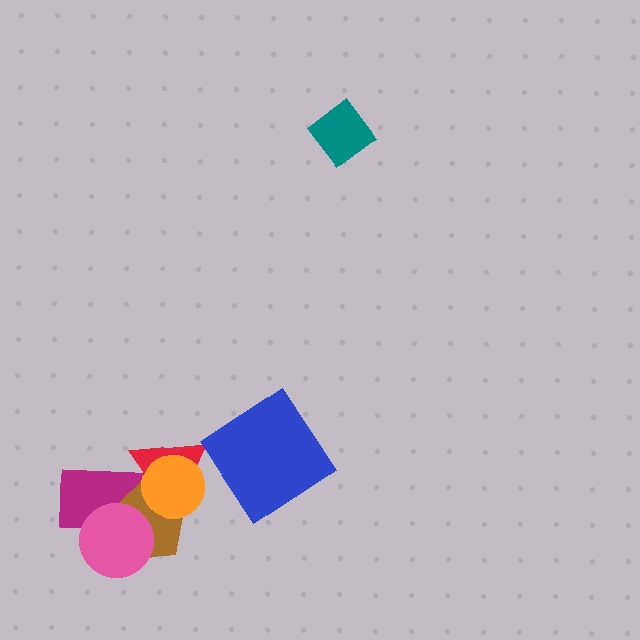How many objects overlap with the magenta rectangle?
4 objects overlap with the magenta rectangle.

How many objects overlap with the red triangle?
3 objects overlap with the red triangle.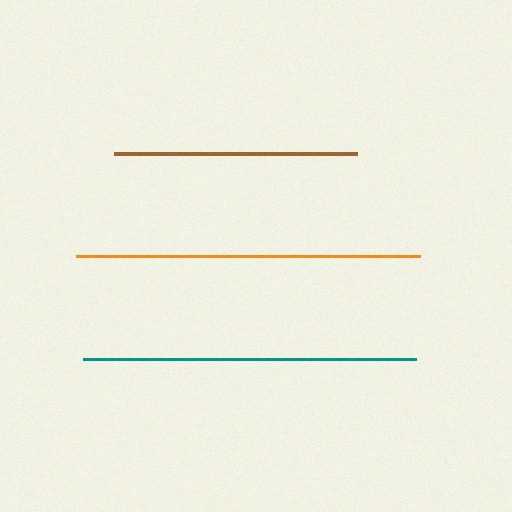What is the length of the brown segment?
The brown segment is approximately 243 pixels long.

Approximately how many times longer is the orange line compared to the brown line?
The orange line is approximately 1.4 times the length of the brown line.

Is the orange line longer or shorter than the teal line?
The orange line is longer than the teal line.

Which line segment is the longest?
The orange line is the longest at approximately 344 pixels.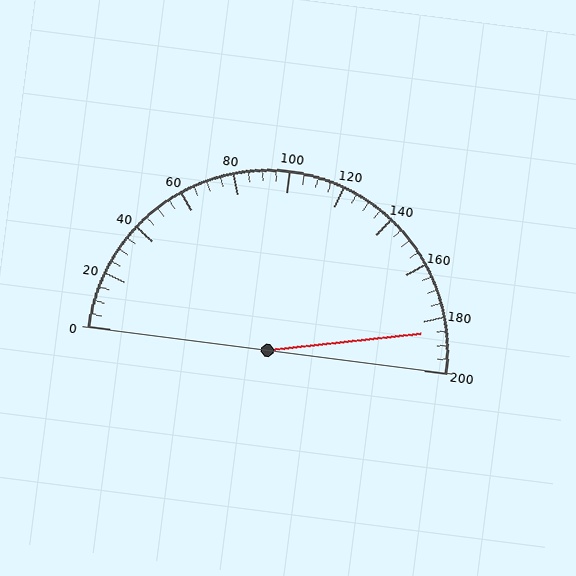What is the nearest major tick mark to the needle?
The nearest major tick mark is 180.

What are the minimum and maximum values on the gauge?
The gauge ranges from 0 to 200.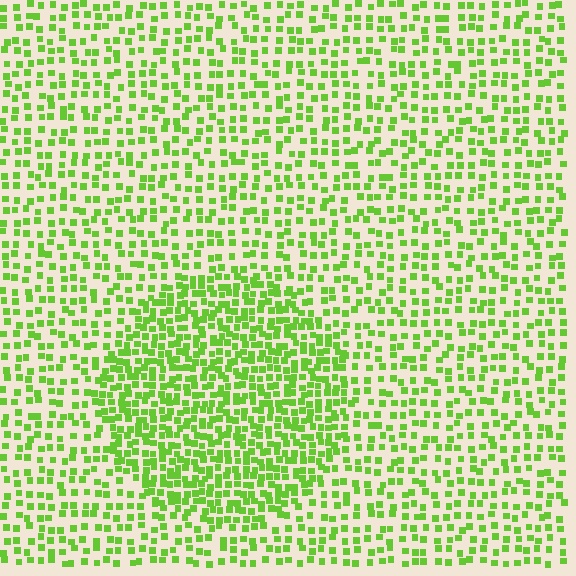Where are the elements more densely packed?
The elements are more densely packed inside the circle boundary.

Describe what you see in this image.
The image contains small lime elements arranged at two different densities. A circle-shaped region is visible where the elements are more densely packed than the surrounding area.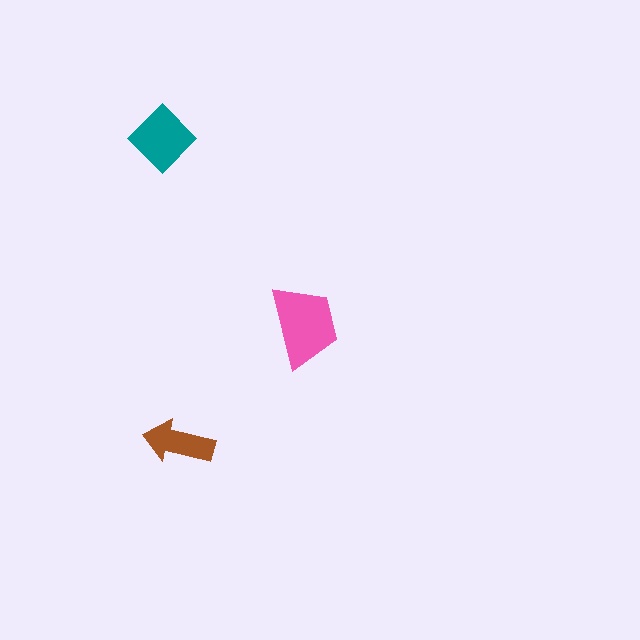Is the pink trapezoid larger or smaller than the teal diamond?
Larger.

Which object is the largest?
The pink trapezoid.